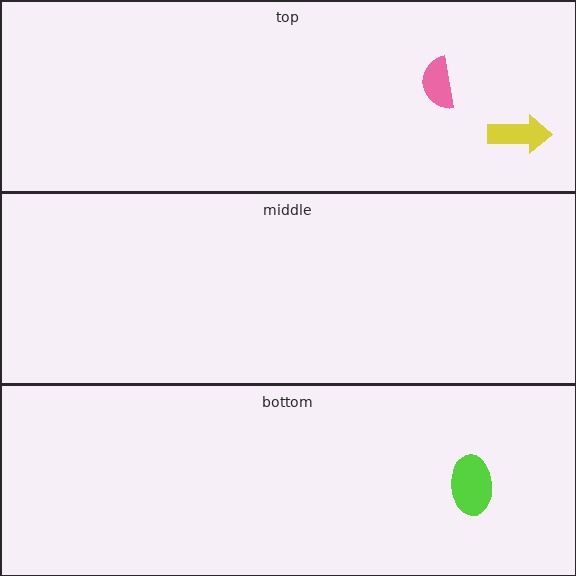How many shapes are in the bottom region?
1.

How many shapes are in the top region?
2.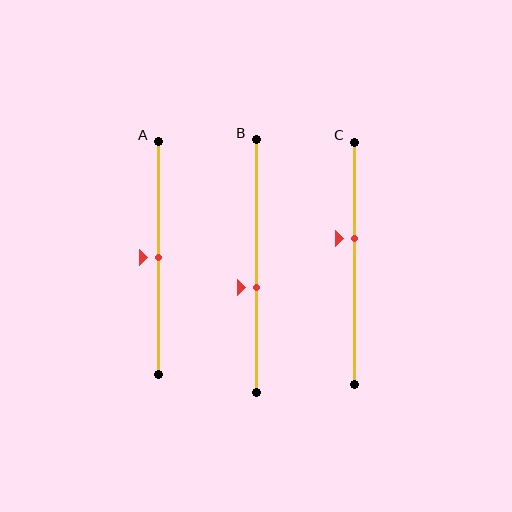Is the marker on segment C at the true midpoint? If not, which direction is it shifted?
No, the marker on segment C is shifted upward by about 10% of the segment length.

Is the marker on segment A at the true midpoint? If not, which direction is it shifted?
Yes, the marker on segment A is at the true midpoint.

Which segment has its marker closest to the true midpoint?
Segment A has its marker closest to the true midpoint.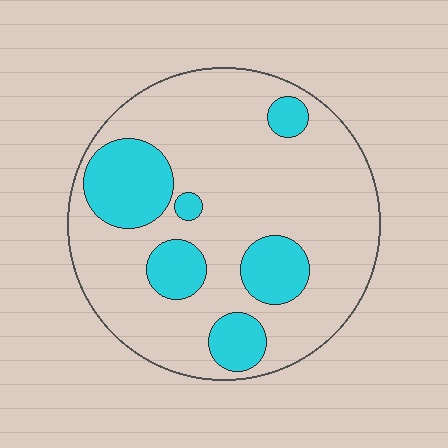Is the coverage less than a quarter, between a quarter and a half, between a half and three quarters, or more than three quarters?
Less than a quarter.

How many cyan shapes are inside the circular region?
6.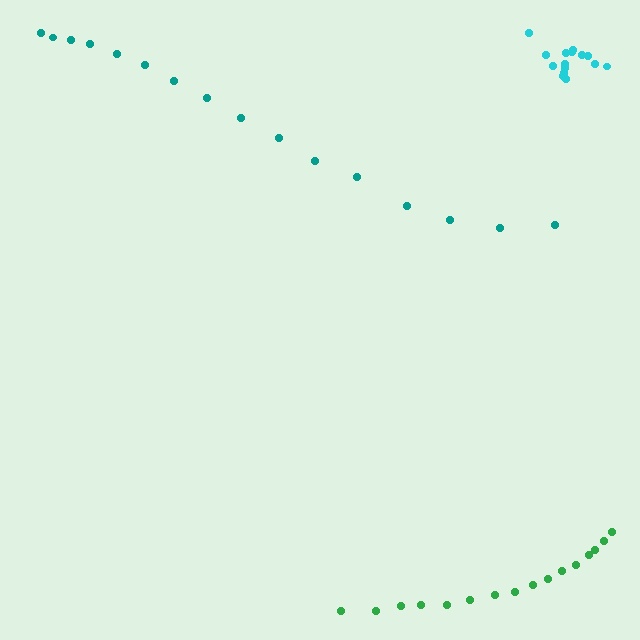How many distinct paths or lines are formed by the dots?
There are 3 distinct paths.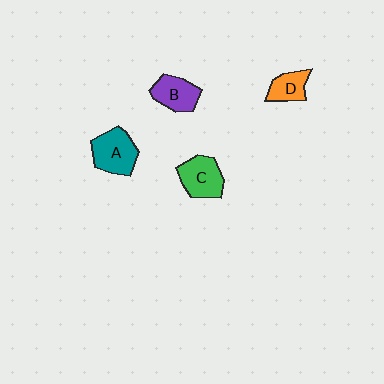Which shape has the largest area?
Shape A (teal).